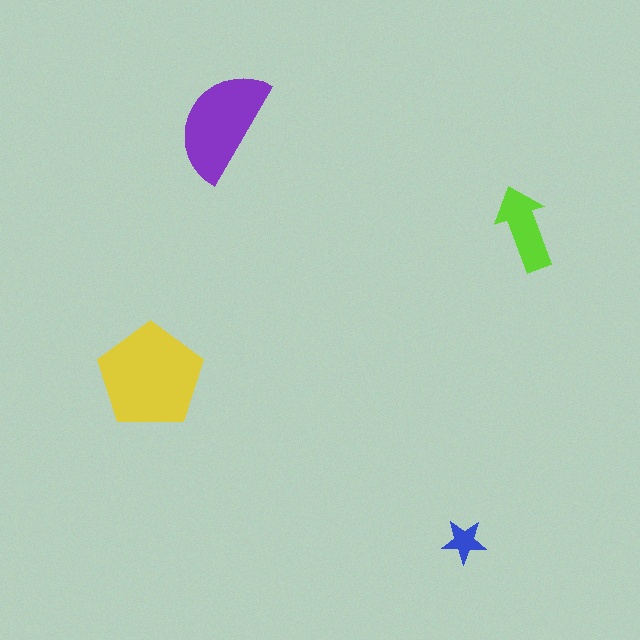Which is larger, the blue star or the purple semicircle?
The purple semicircle.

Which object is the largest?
The yellow pentagon.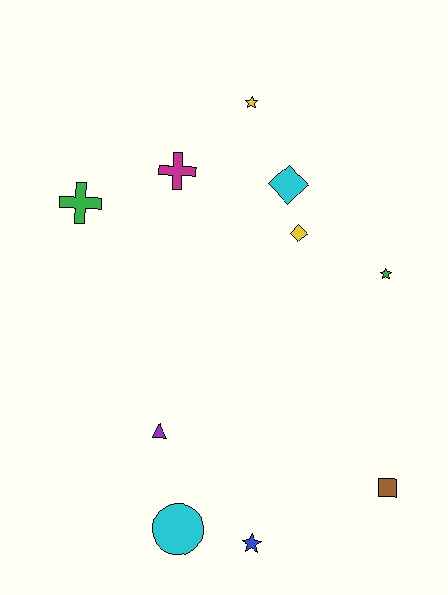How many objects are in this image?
There are 10 objects.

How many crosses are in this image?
There are 2 crosses.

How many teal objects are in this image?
There are no teal objects.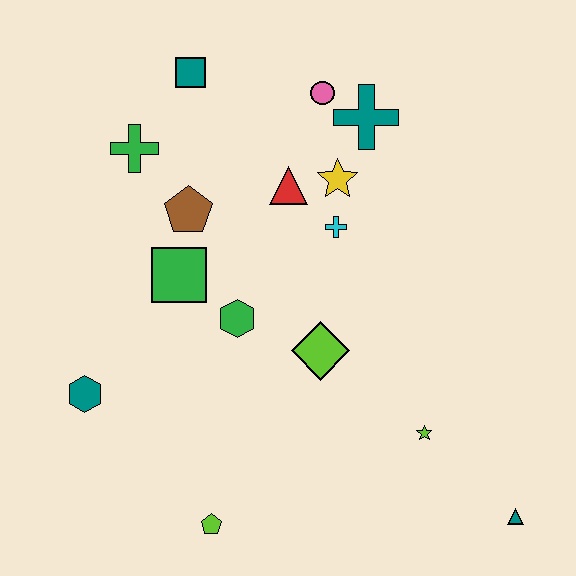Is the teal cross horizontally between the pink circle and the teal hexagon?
No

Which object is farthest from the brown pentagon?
The teal triangle is farthest from the brown pentagon.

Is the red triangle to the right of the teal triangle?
No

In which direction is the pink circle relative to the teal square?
The pink circle is to the right of the teal square.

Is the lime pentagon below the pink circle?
Yes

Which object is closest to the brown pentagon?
The green square is closest to the brown pentagon.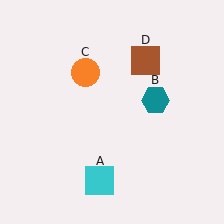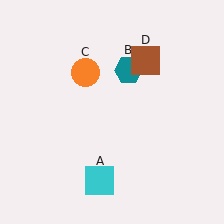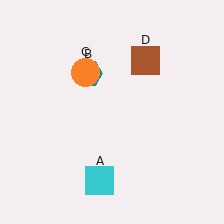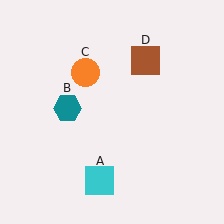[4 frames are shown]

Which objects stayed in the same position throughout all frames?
Cyan square (object A) and orange circle (object C) and brown square (object D) remained stationary.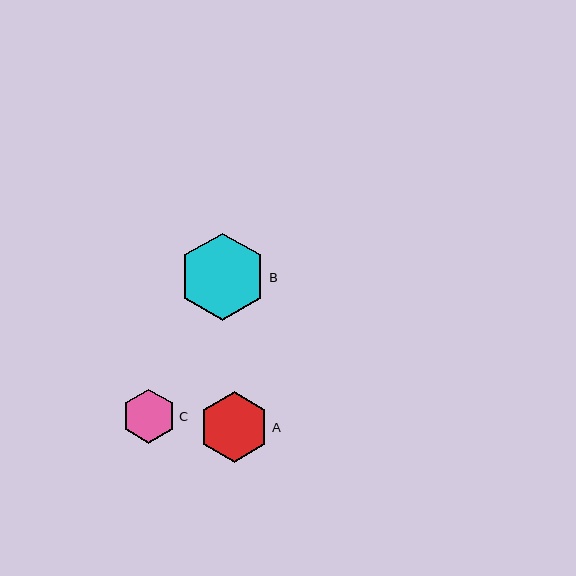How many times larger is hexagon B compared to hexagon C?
Hexagon B is approximately 1.6 times the size of hexagon C.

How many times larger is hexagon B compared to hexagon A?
Hexagon B is approximately 1.2 times the size of hexagon A.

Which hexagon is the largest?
Hexagon B is the largest with a size of approximately 88 pixels.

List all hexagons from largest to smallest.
From largest to smallest: B, A, C.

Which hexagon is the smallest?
Hexagon C is the smallest with a size of approximately 54 pixels.